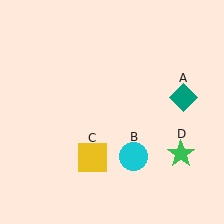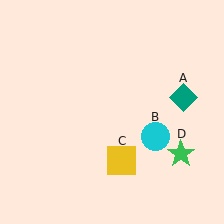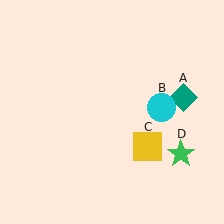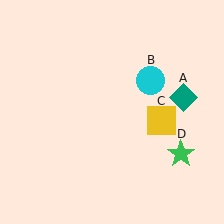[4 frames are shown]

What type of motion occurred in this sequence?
The cyan circle (object B), yellow square (object C) rotated counterclockwise around the center of the scene.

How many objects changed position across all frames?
2 objects changed position: cyan circle (object B), yellow square (object C).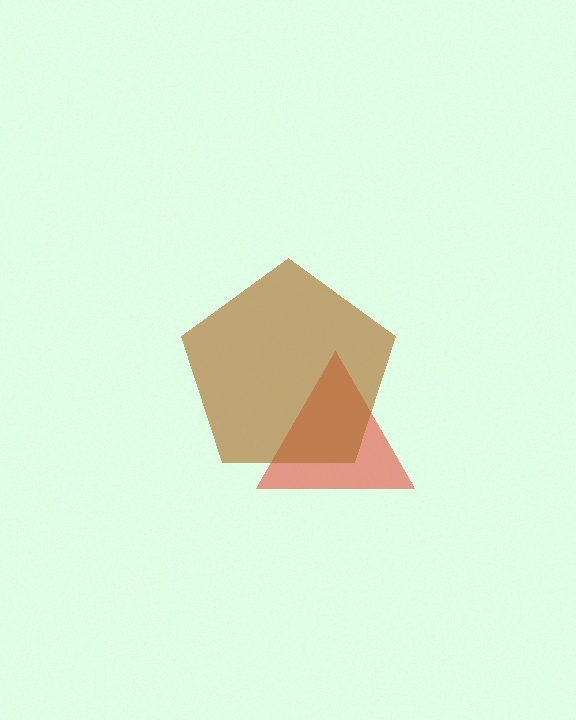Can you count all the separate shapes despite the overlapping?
Yes, there are 2 separate shapes.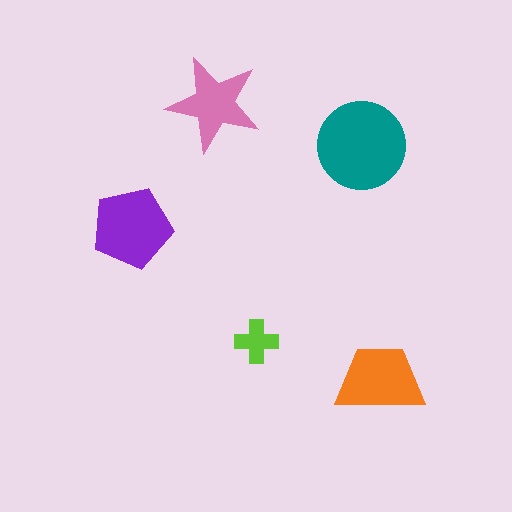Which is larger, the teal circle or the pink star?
The teal circle.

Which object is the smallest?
The lime cross.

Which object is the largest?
The teal circle.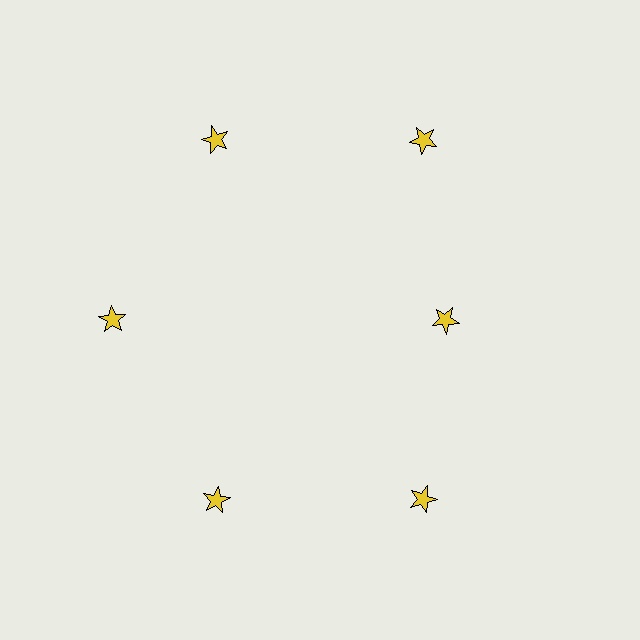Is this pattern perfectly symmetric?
No. The 6 yellow stars are arranged in a ring, but one element near the 3 o'clock position is pulled inward toward the center, breaking the 6-fold rotational symmetry.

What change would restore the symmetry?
The symmetry would be restored by moving it outward, back onto the ring so that all 6 stars sit at equal angles and equal distance from the center.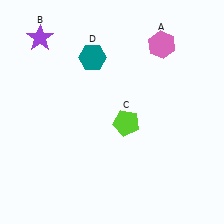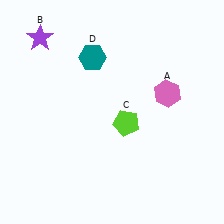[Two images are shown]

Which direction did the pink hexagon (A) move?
The pink hexagon (A) moved down.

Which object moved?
The pink hexagon (A) moved down.